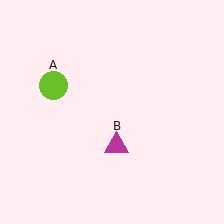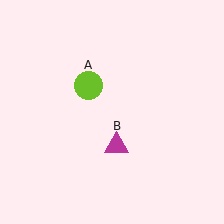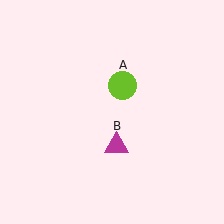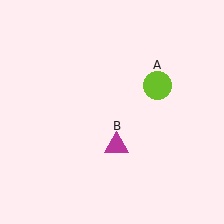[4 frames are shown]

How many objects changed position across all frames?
1 object changed position: lime circle (object A).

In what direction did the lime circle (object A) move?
The lime circle (object A) moved right.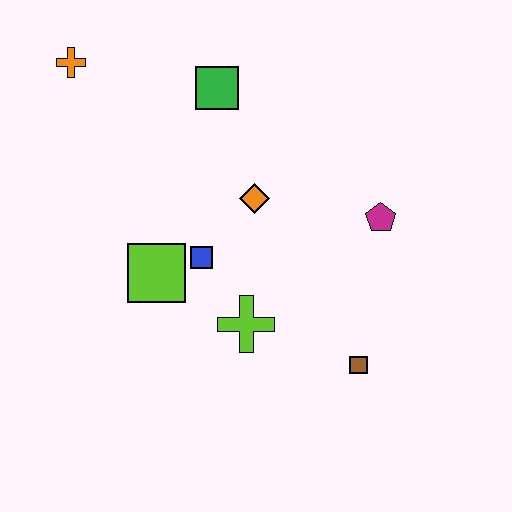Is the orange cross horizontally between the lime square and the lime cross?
No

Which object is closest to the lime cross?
The blue square is closest to the lime cross.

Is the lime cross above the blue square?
No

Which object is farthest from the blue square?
The orange cross is farthest from the blue square.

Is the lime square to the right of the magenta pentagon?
No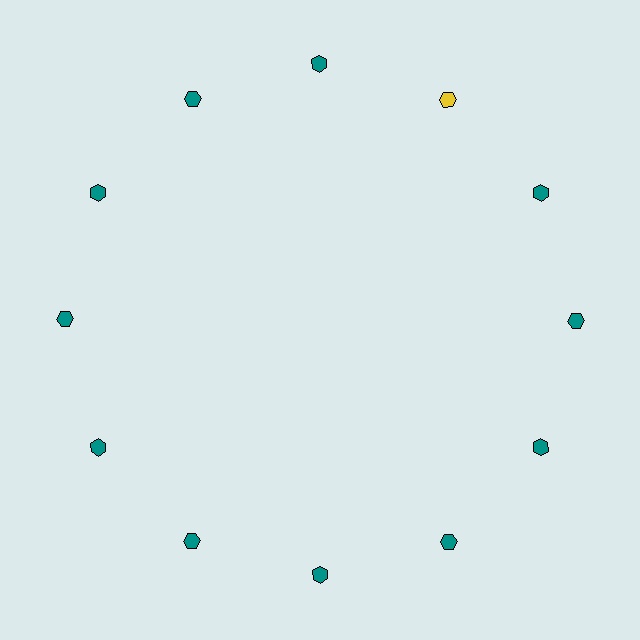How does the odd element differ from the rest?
It has a different color: yellow instead of teal.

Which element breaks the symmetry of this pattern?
The yellow hexagon at roughly the 1 o'clock position breaks the symmetry. All other shapes are teal hexagons.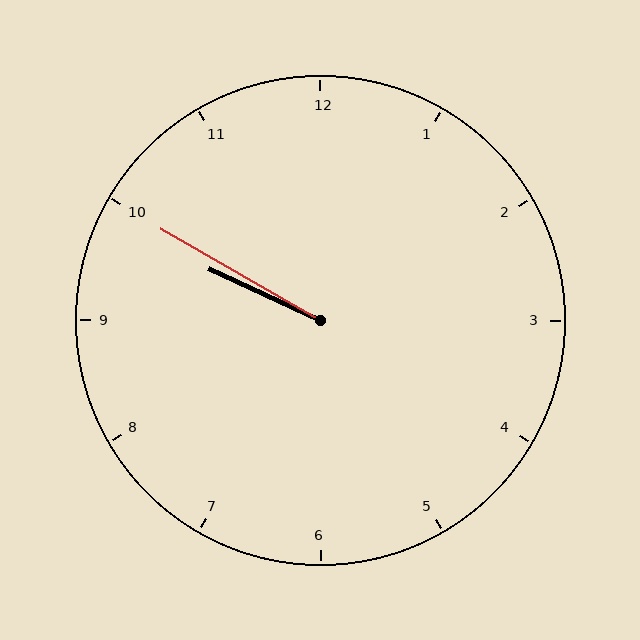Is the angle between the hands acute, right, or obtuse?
It is acute.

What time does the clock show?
9:50.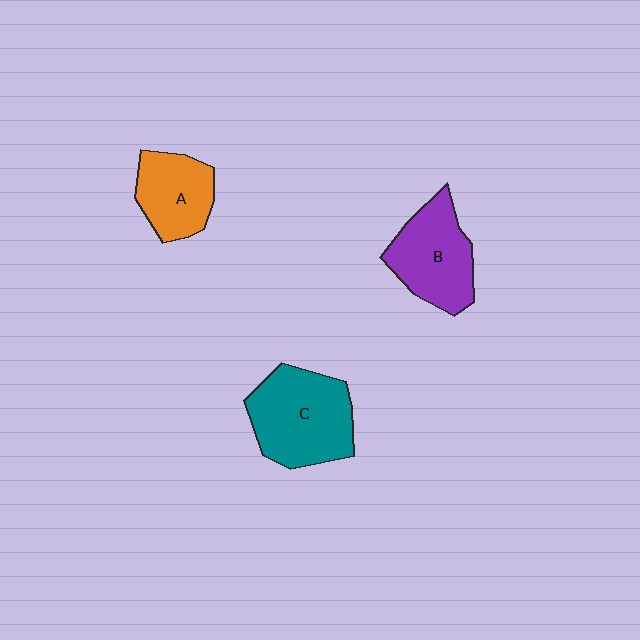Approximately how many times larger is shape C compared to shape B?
Approximately 1.2 times.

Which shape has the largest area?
Shape C (teal).